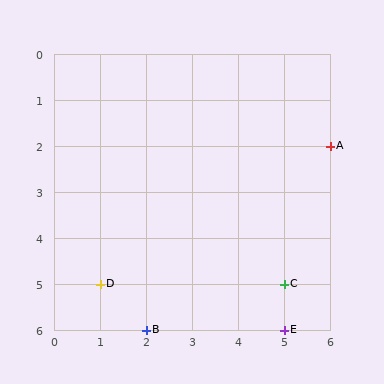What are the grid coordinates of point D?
Point D is at grid coordinates (1, 5).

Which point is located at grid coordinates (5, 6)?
Point E is at (5, 6).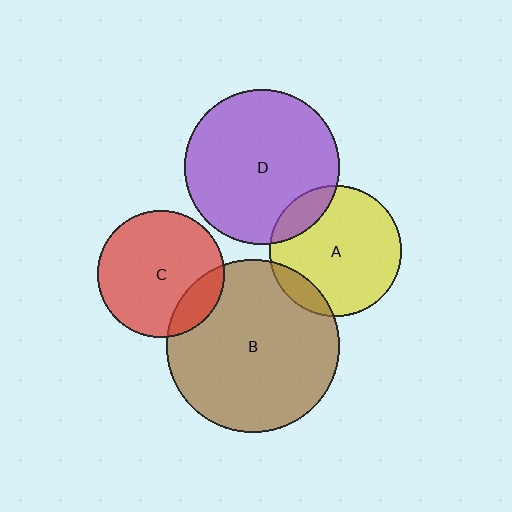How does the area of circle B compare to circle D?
Approximately 1.3 times.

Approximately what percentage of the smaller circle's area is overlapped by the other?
Approximately 10%.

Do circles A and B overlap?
Yes.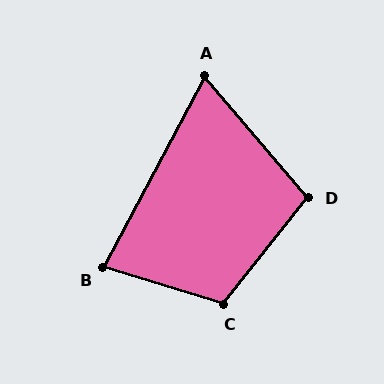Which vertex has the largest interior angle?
C, at approximately 111 degrees.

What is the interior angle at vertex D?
Approximately 101 degrees (obtuse).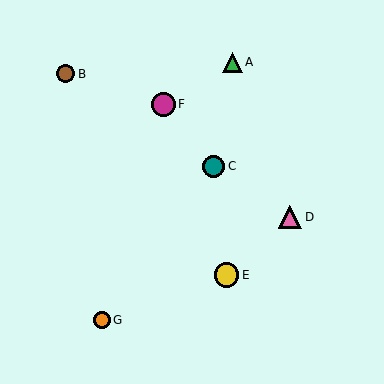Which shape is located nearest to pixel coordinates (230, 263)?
The yellow circle (labeled E) at (227, 275) is nearest to that location.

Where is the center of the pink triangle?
The center of the pink triangle is at (290, 217).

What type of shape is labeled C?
Shape C is a teal circle.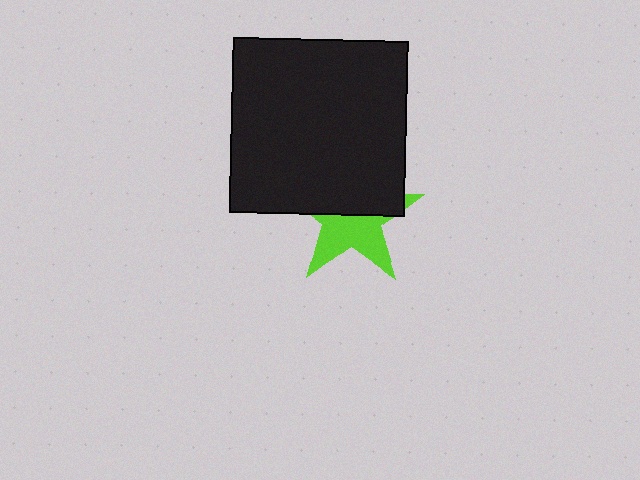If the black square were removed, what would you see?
You would see the complete lime star.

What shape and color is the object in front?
The object in front is a black square.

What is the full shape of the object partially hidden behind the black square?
The partially hidden object is a lime star.